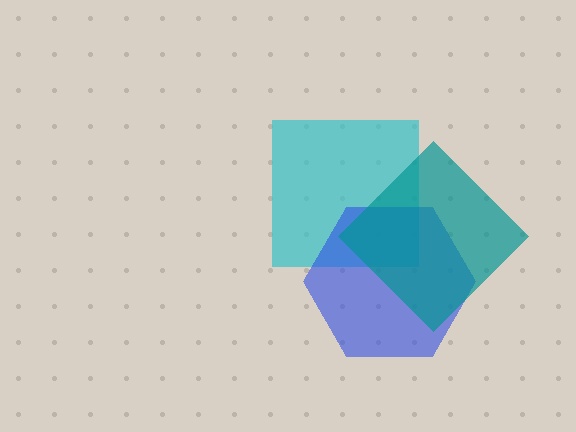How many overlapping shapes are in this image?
There are 3 overlapping shapes in the image.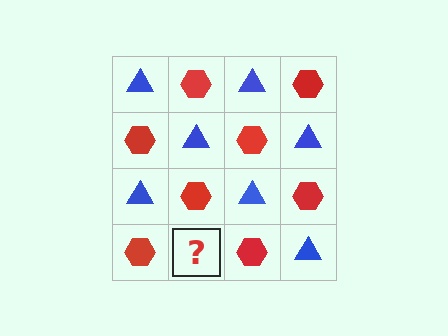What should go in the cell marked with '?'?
The missing cell should contain a blue triangle.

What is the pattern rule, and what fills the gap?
The rule is that it alternates blue triangle and red hexagon in a checkerboard pattern. The gap should be filled with a blue triangle.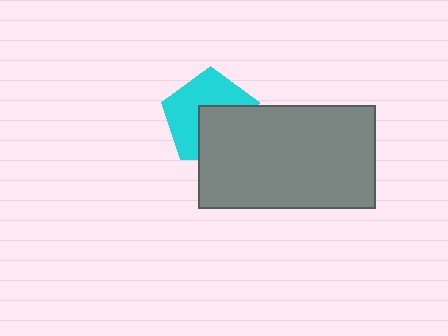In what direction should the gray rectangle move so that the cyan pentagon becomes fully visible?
The gray rectangle should move toward the lower-right. That is the shortest direction to clear the overlap and leave the cyan pentagon fully visible.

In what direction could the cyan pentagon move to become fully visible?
The cyan pentagon could move toward the upper-left. That would shift it out from behind the gray rectangle entirely.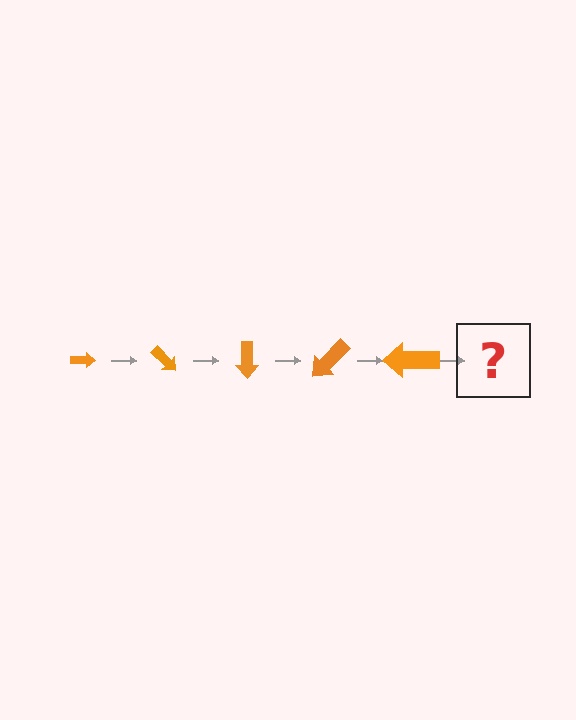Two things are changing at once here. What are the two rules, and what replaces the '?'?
The two rules are that the arrow grows larger each step and it rotates 45 degrees each step. The '?' should be an arrow, larger than the previous one and rotated 225 degrees from the start.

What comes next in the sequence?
The next element should be an arrow, larger than the previous one and rotated 225 degrees from the start.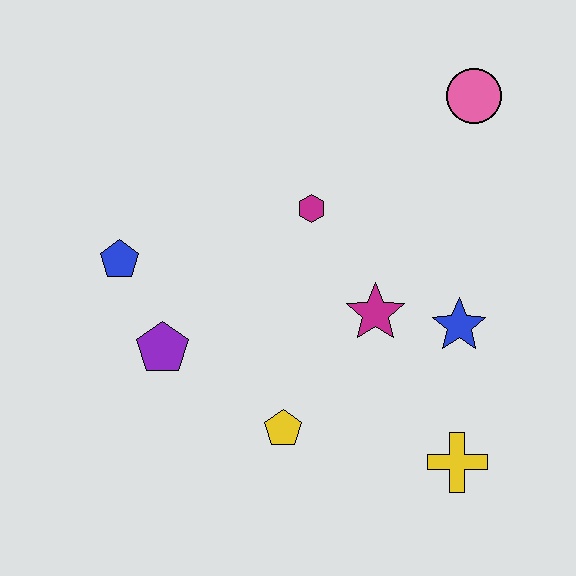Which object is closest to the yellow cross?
The blue star is closest to the yellow cross.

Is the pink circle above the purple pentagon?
Yes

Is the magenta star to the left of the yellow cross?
Yes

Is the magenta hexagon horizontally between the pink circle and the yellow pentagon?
Yes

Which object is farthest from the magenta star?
The blue pentagon is farthest from the magenta star.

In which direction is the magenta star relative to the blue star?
The magenta star is to the left of the blue star.